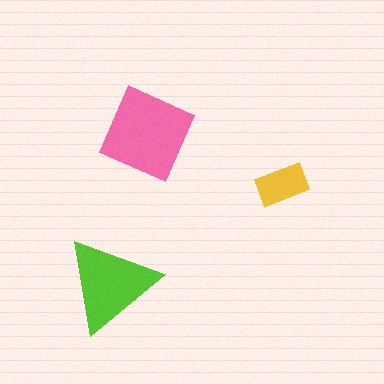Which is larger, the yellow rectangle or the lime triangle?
The lime triangle.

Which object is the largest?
The pink diamond.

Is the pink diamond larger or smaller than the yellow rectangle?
Larger.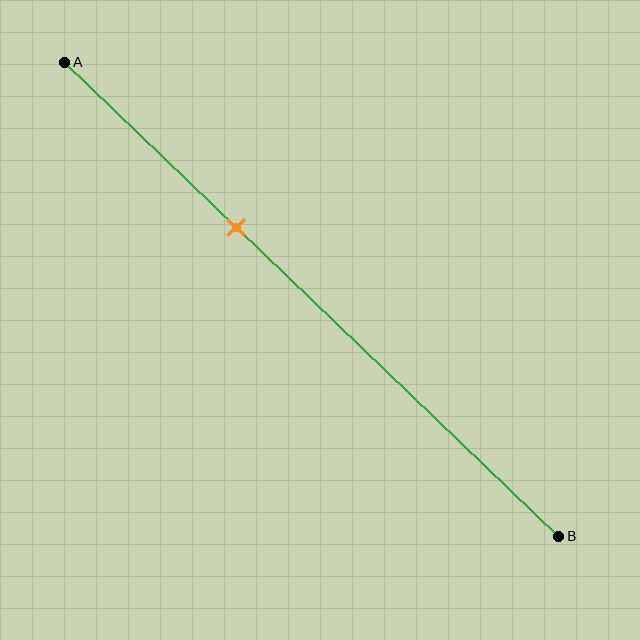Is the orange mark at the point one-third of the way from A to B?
Yes, the mark is approximately at the one-third point.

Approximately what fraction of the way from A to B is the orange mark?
The orange mark is approximately 35% of the way from A to B.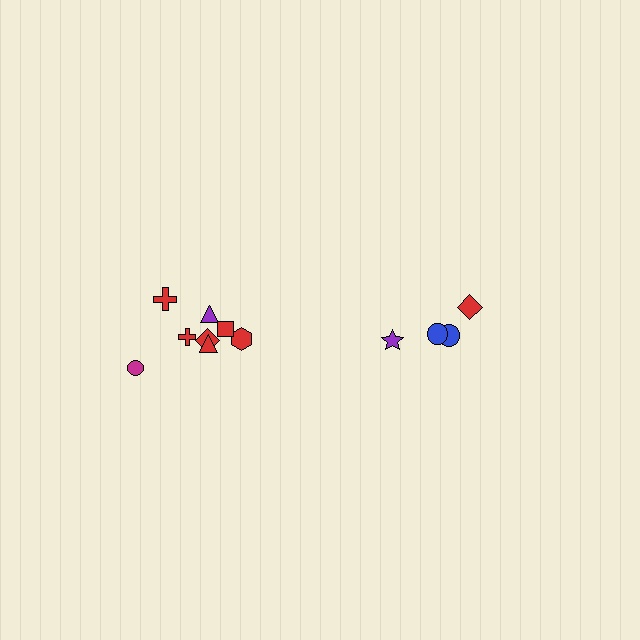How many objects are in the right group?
There are 4 objects.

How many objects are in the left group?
There are 8 objects.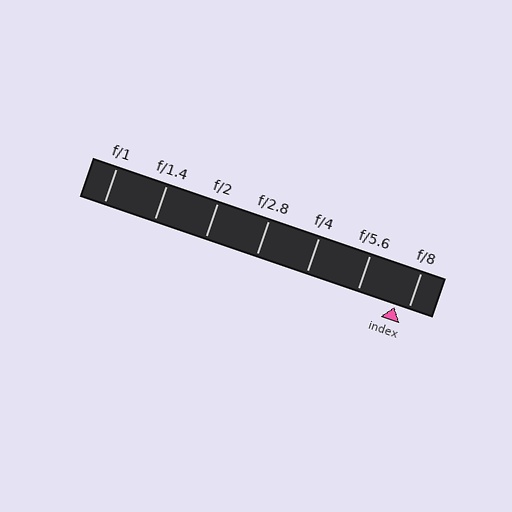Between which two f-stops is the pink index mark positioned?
The index mark is between f/5.6 and f/8.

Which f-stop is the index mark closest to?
The index mark is closest to f/8.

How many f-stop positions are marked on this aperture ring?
There are 7 f-stop positions marked.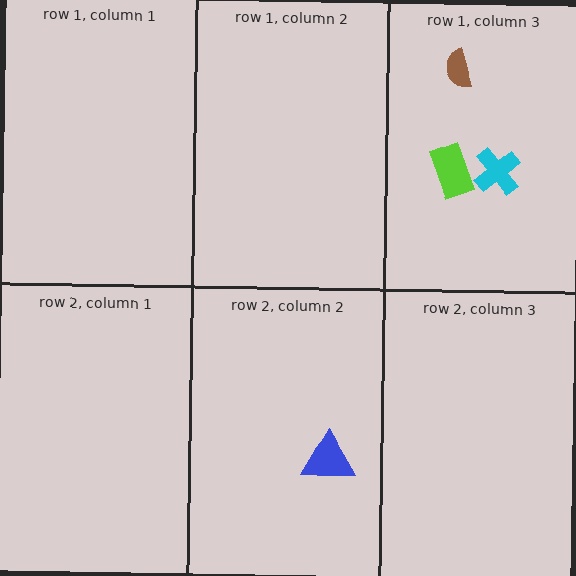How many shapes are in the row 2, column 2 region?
1.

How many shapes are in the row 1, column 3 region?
3.